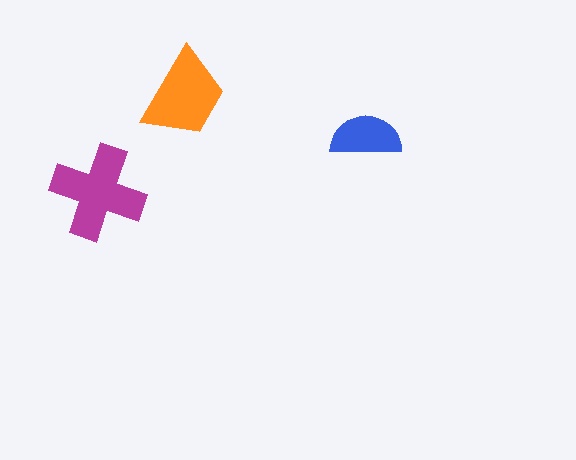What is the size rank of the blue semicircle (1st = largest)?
3rd.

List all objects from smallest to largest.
The blue semicircle, the orange trapezoid, the magenta cross.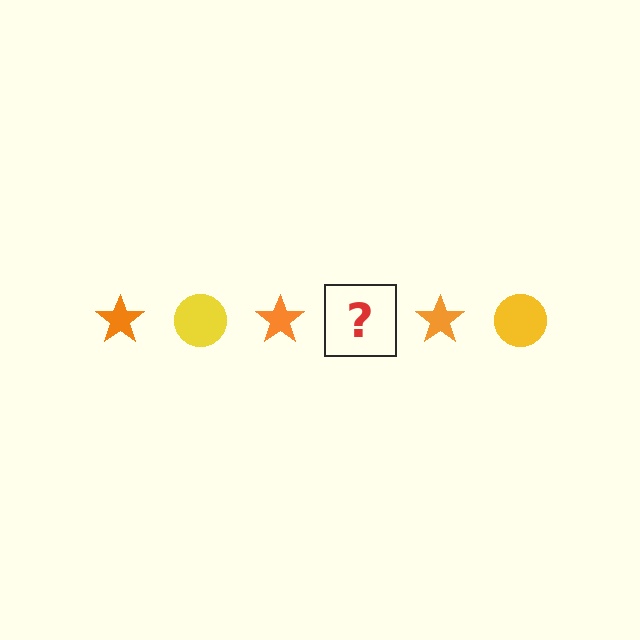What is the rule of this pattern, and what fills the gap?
The rule is that the pattern alternates between orange star and yellow circle. The gap should be filled with a yellow circle.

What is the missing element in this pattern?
The missing element is a yellow circle.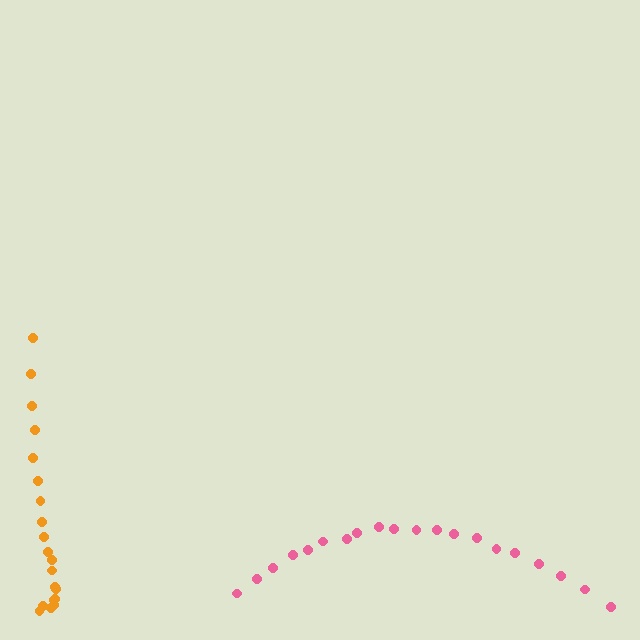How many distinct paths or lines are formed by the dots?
There are 2 distinct paths.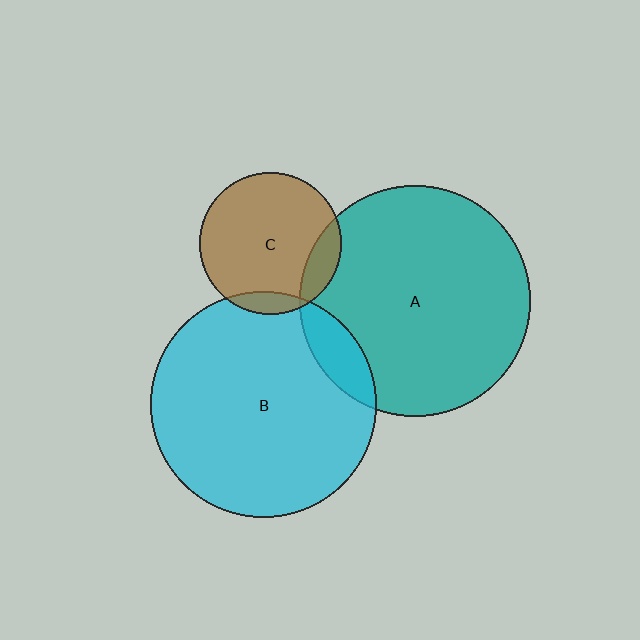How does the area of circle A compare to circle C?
Approximately 2.6 times.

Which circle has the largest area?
Circle A (teal).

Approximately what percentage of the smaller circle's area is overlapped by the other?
Approximately 10%.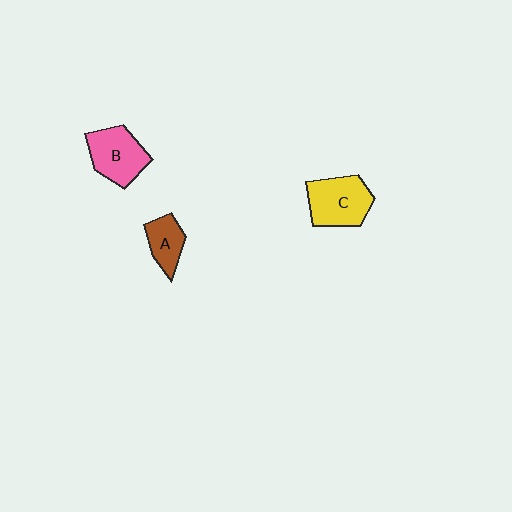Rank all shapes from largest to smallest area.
From largest to smallest: C (yellow), B (pink), A (brown).